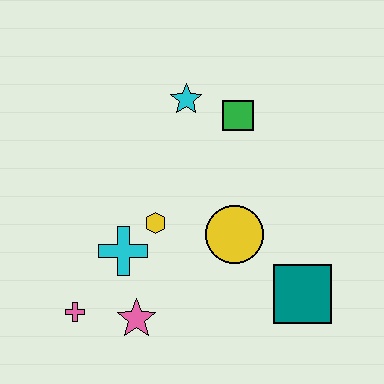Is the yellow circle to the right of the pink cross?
Yes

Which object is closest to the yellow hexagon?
The cyan cross is closest to the yellow hexagon.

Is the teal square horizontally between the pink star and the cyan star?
No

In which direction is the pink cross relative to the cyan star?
The pink cross is below the cyan star.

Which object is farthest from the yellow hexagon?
The teal square is farthest from the yellow hexagon.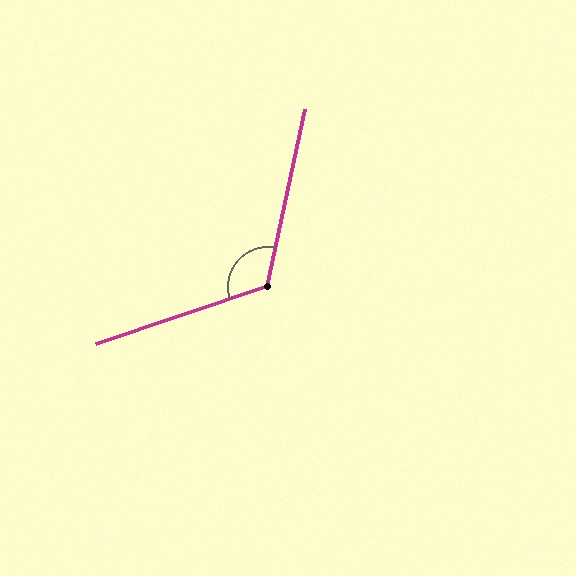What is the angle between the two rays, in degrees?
Approximately 120 degrees.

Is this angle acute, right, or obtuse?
It is obtuse.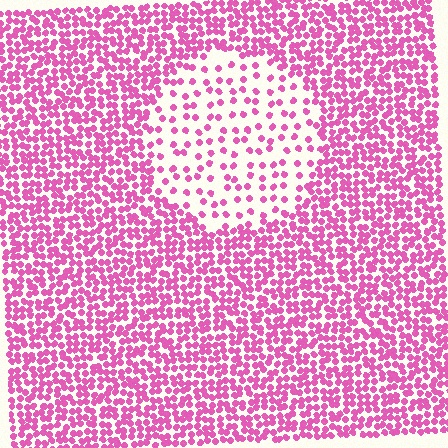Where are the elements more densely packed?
The elements are more densely packed outside the circle boundary.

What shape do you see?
I see a circle.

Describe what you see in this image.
The image contains small pink elements arranged at two different densities. A circle-shaped region is visible where the elements are less densely packed than the surrounding area.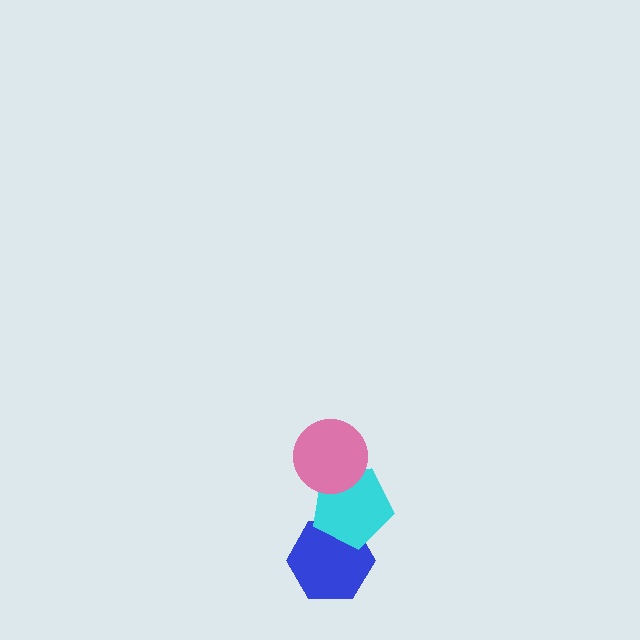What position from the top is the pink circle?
The pink circle is 1st from the top.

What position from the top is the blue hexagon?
The blue hexagon is 3rd from the top.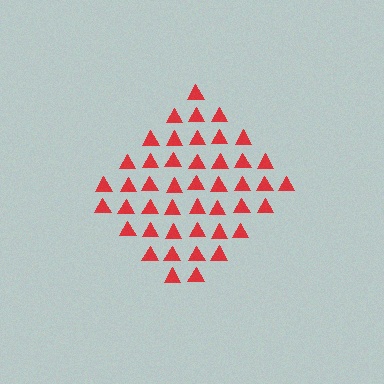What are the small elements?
The small elements are triangles.